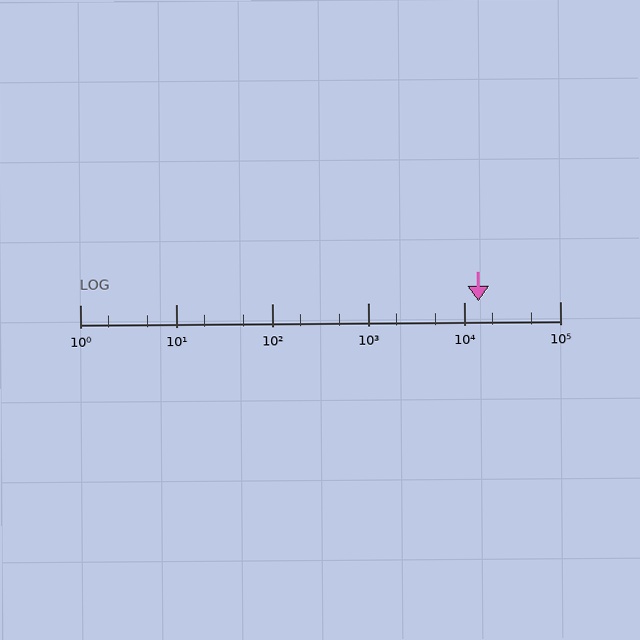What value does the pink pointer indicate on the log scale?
The pointer indicates approximately 14000.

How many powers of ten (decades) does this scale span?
The scale spans 5 decades, from 1 to 100000.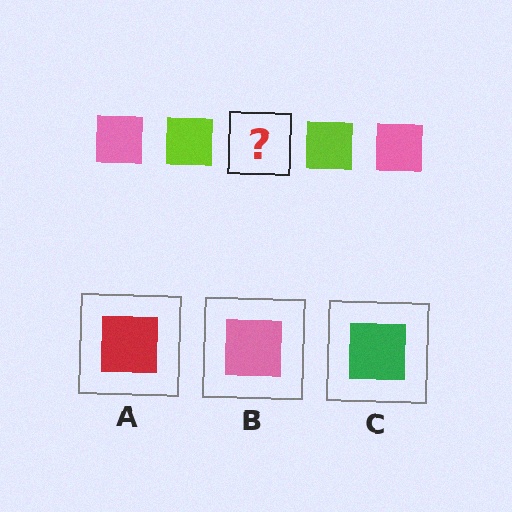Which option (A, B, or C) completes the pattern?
B.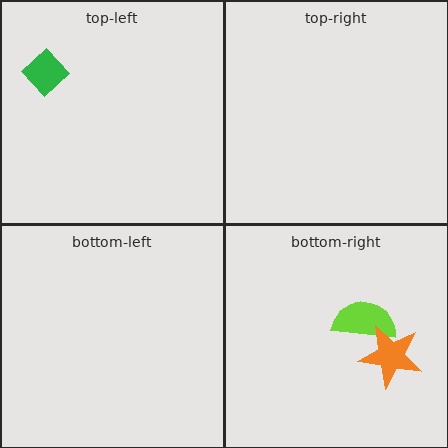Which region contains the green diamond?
The top-left region.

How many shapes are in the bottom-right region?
2.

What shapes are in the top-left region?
The green diamond.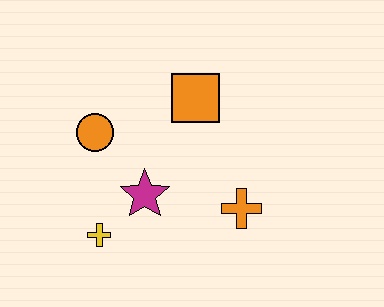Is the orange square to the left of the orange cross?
Yes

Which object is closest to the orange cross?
The magenta star is closest to the orange cross.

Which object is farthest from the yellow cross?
The orange square is farthest from the yellow cross.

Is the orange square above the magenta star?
Yes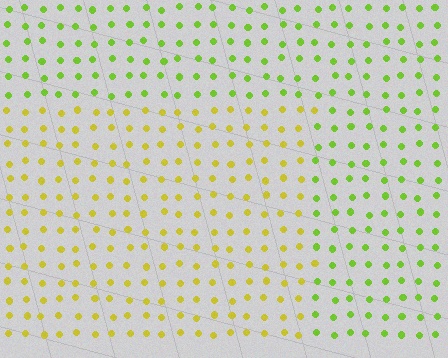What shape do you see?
I see a rectangle.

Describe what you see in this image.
The image is filled with small lime elements in a uniform arrangement. A rectangle-shaped region is visible where the elements are tinted to a slightly different hue, forming a subtle color boundary.